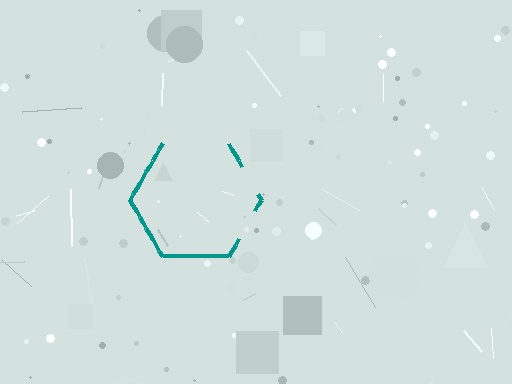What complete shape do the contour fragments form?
The contour fragments form a hexagon.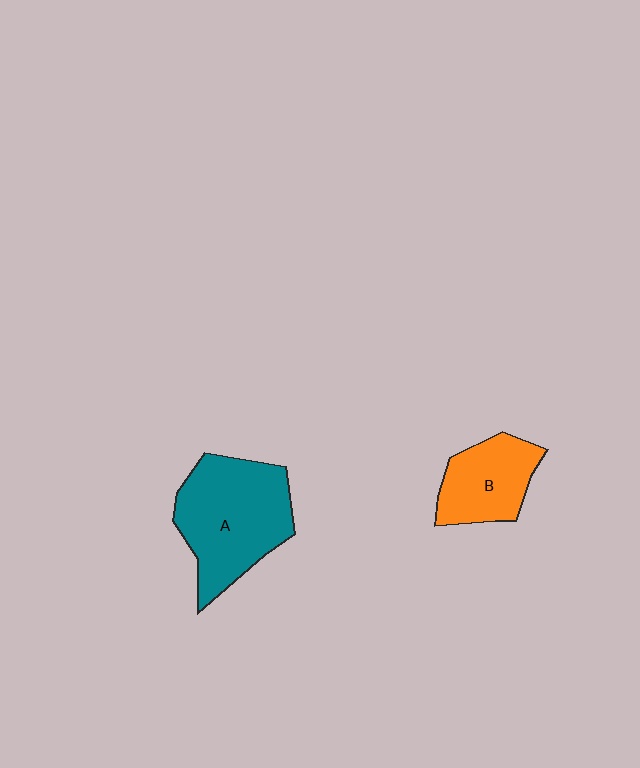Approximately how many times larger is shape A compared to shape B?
Approximately 1.7 times.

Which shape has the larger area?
Shape A (teal).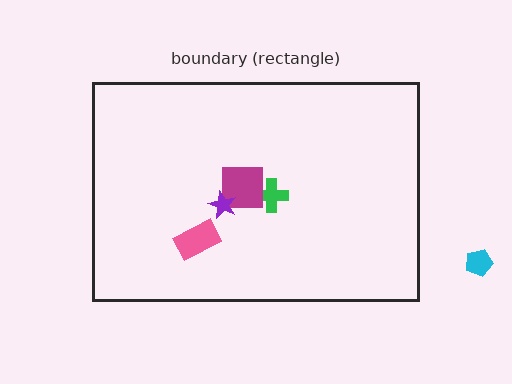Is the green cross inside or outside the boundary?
Inside.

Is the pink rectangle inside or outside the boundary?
Inside.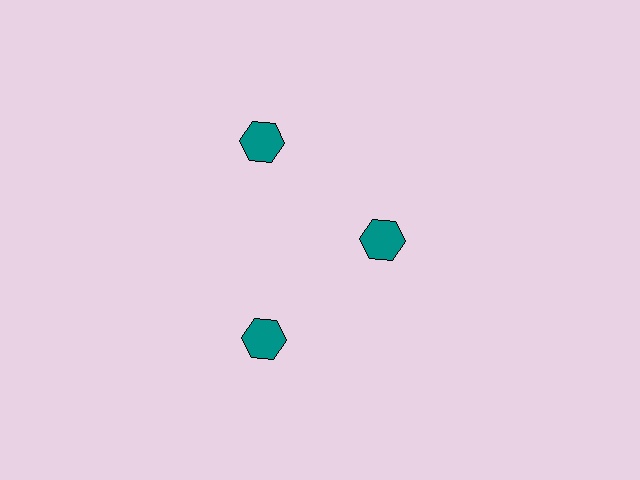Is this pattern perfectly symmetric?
No. The 3 teal hexagons are arranged in a ring, but one element near the 3 o'clock position is pulled inward toward the center, breaking the 3-fold rotational symmetry.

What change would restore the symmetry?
The symmetry would be restored by moving it outward, back onto the ring so that all 3 hexagons sit at equal angles and equal distance from the center.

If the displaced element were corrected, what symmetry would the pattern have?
It would have 3-fold rotational symmetry — the pattern would map onto itself every 120 degrees.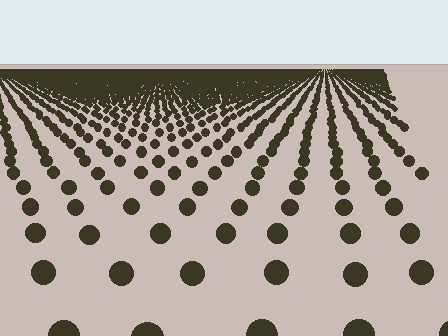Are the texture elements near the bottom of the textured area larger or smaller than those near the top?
Larger. Near the bottom, elements are closer to the viewer and appear at a bigger on-screen size.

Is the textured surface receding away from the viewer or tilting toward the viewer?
The surface is receding away from the viewer. Texture elements get smaller and denser toward the top.